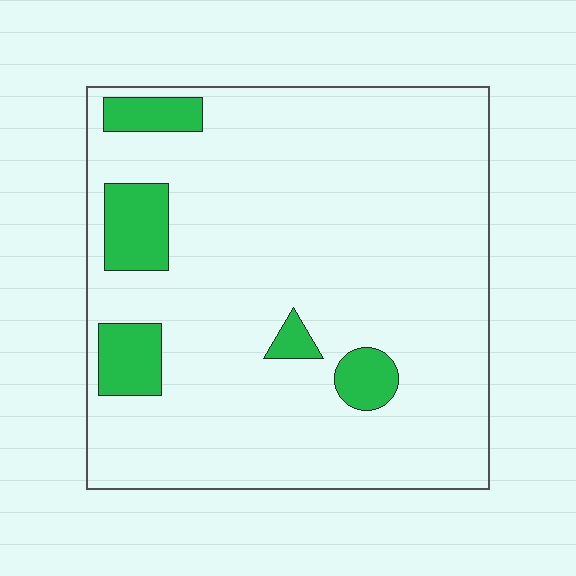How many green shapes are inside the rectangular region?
5.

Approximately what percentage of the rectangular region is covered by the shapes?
Approximately 10%.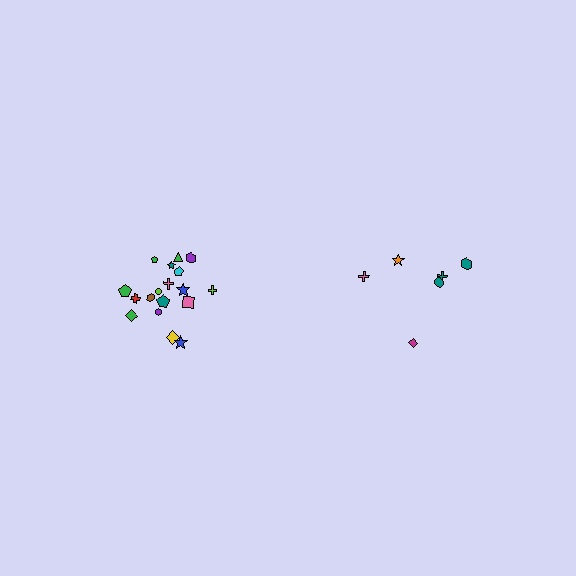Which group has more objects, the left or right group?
The left group.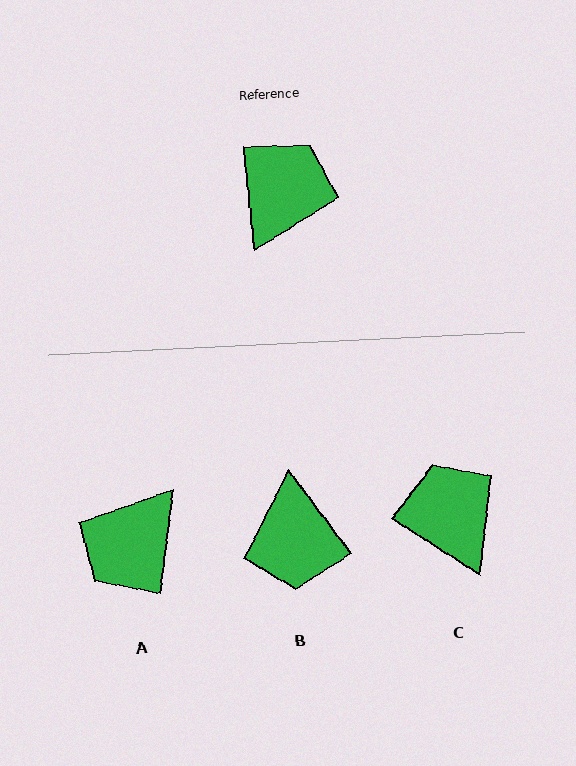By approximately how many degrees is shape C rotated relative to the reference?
Approximately 51 degrees counter-clockwise.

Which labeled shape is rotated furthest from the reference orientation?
A, about 167 degrees away.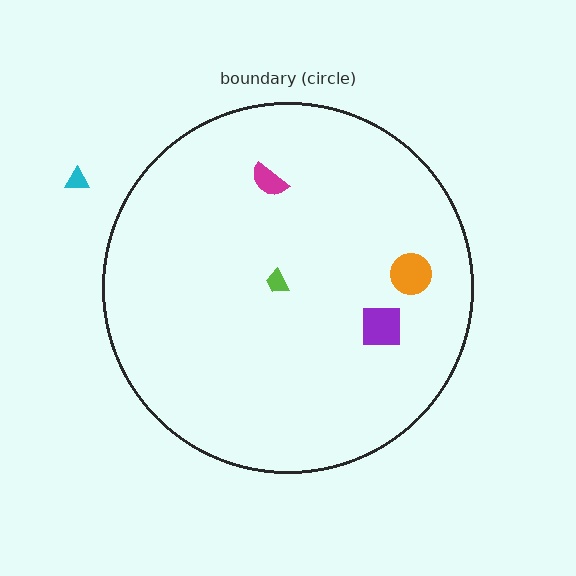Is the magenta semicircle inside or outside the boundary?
Inside.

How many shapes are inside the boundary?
4 inside, 1 outside.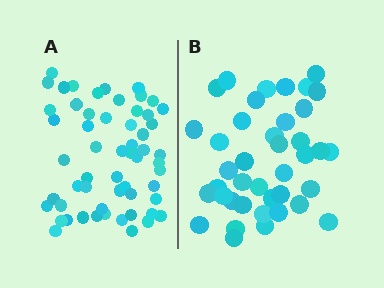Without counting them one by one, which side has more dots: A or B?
Region A (the left region) has more dots.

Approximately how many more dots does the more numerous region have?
Region A has approximately 15 more dots than region B.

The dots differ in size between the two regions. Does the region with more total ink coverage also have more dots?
No. Region B has more total ink coverage because its dots are larger, but region A actually contains more individual dots. Total area can be misleading — the number of items is what matters here.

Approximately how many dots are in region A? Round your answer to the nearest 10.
About 60 dots. (The exact count is 57, which rounds to 60.)